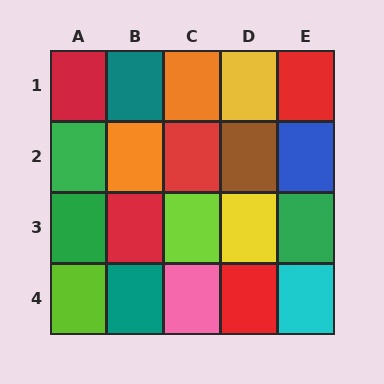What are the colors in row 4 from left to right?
Lime, teal, pink, red, cyan.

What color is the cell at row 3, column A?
Green.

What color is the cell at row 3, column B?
Red.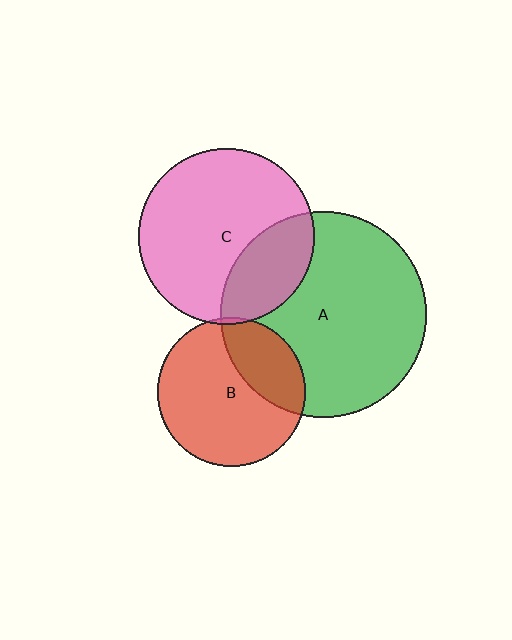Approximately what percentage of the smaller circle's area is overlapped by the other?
Approximately 5%.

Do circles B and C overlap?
Yes.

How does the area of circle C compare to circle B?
Approximately 1.4 times.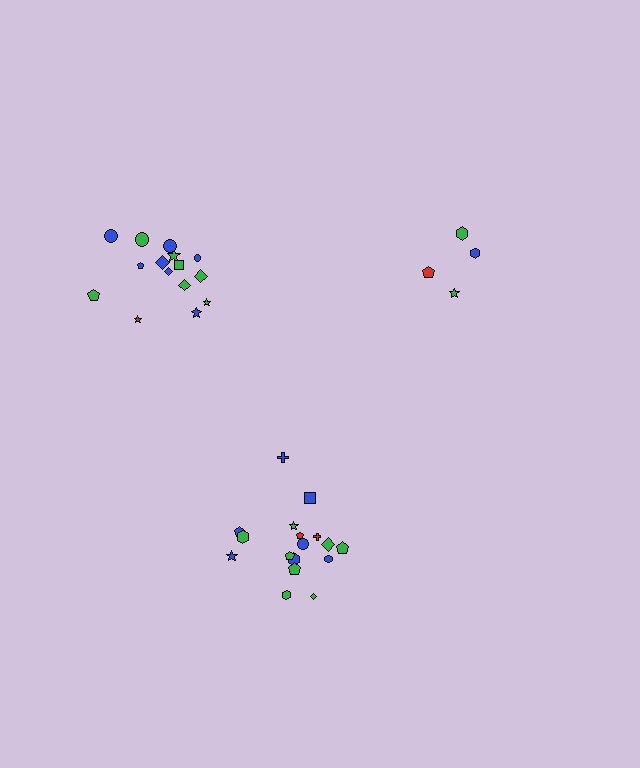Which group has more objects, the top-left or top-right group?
The top-left group.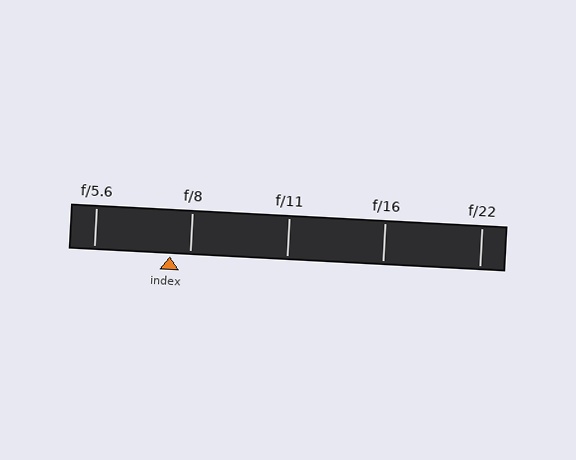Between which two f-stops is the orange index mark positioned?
The index mark is between f/5.6 and f/8.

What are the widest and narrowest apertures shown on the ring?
The widest aperture shown is f/5.6 and the narrowest is f/22.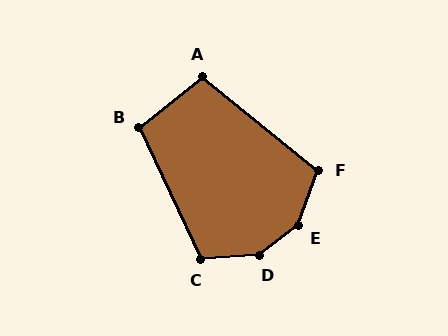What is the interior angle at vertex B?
Approximately 104 degrees (obtuse).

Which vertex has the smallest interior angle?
A, at approximately 102 degrees.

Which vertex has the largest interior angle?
D, at approximately 147 degrees.